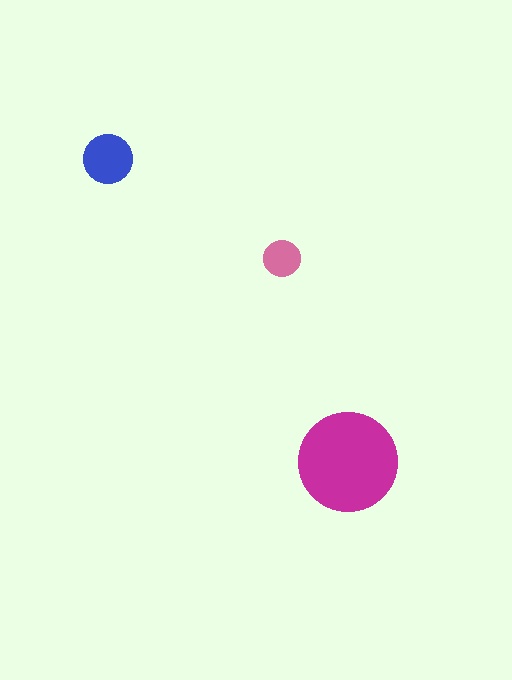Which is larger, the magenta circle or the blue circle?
The magenta one.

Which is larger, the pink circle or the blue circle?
The blue one.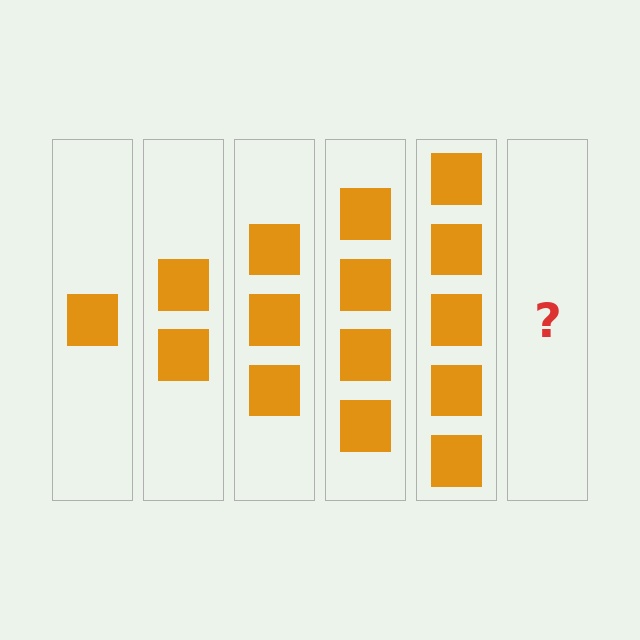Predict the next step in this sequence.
The next step is 6 squares.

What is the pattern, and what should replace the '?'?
The pattern is that each step adds one more square. The '?' should be 6 squares.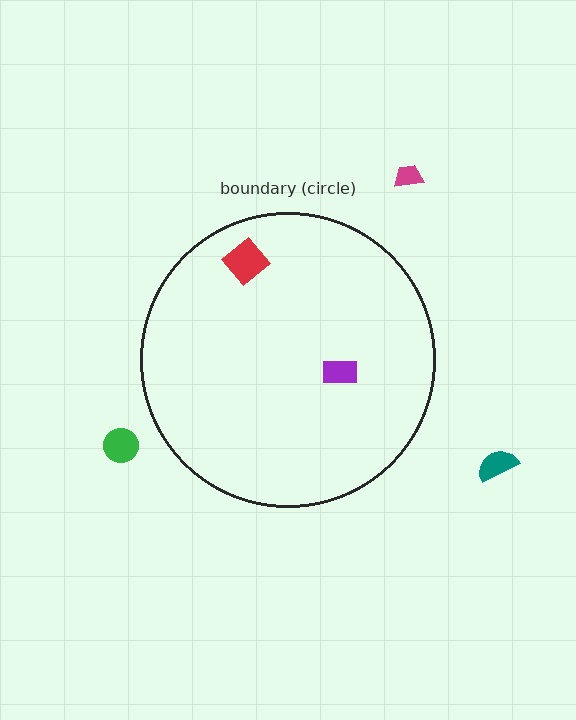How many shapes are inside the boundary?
2 inside, 3 outside.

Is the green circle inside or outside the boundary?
Outside.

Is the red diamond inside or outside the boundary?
Inside.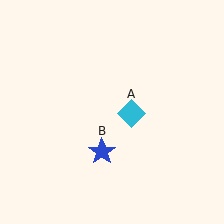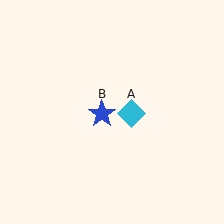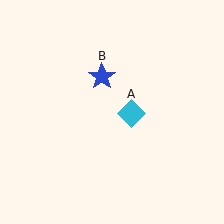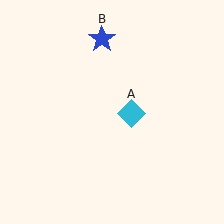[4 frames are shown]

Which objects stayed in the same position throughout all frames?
Cyan diamond (object A) remained stationary.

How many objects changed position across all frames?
1 object changed position: blue star (object B).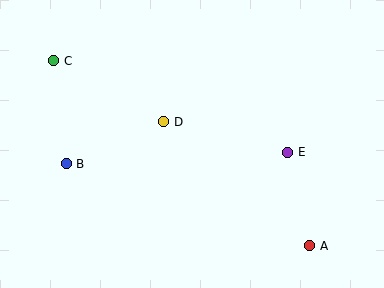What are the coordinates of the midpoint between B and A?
The midpoint between B and A is at (188, 205).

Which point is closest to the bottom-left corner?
Point B is closest to the bottom-left corner.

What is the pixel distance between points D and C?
The distance between D and C is 126 pixels.